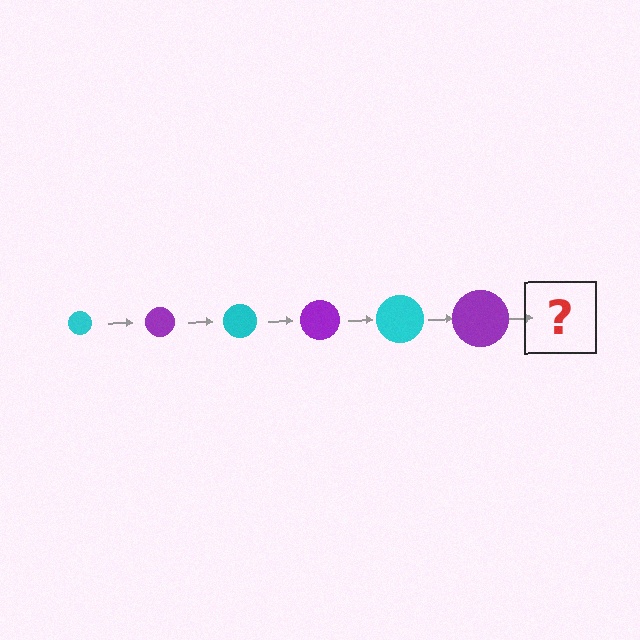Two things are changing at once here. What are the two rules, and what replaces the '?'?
The two rules are that the circle grows larger each step and the color cycles through cyan and purple. The '?' should be a cyan circle, larger than the previous one.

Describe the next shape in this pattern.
It should be a cyan circle, larger than the previous one.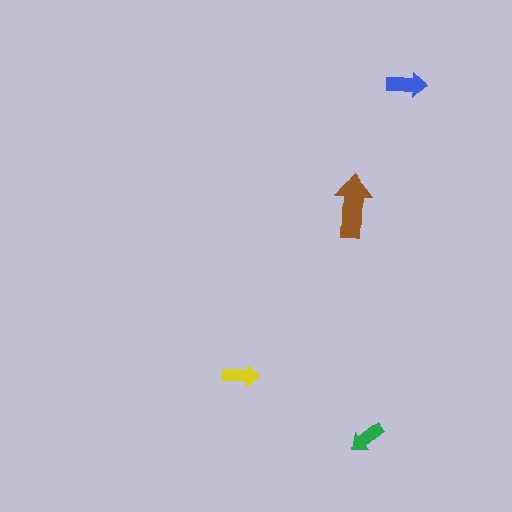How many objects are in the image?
There are 4 objects in the image.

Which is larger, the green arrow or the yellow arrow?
The yellow one.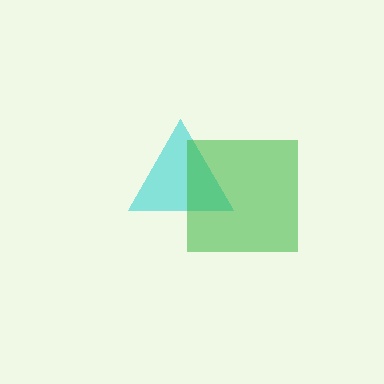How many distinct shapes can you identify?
There are 2 distinct shapes: a cyan triangle, a green square.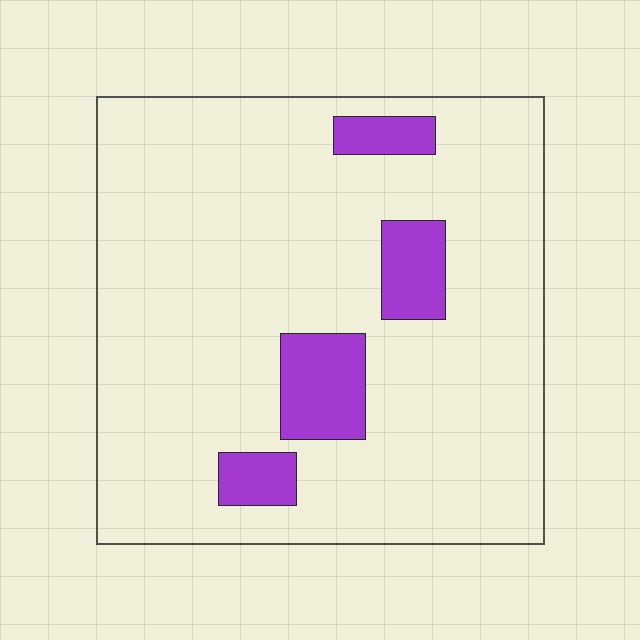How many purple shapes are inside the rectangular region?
4.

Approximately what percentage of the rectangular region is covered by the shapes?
Approximately 10%.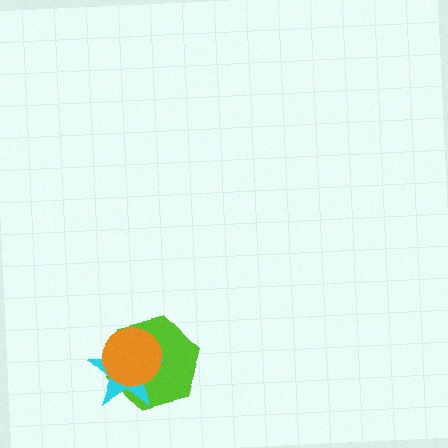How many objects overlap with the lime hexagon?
2 objects overlap with the lime hexagon.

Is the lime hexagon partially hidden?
Yes, it is partially covered by another shape.